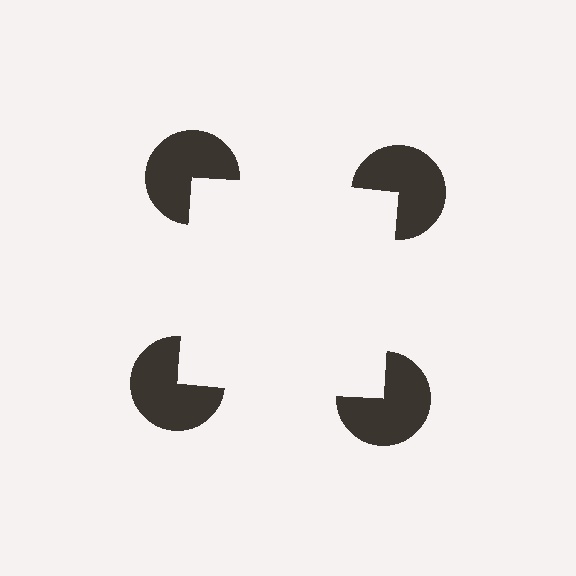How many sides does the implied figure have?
4 sides.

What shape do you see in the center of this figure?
An illusory square — its edges are inferred from the aligned wedge cuts in the pac-man discs, not physically drawn.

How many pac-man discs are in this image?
There are 4 — one at each vertex of the illusory square.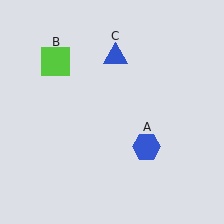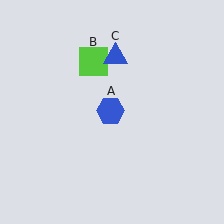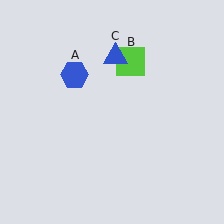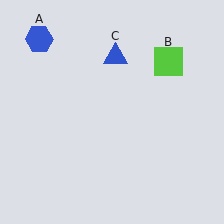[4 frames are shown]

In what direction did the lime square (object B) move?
The lime square (object B) moved right.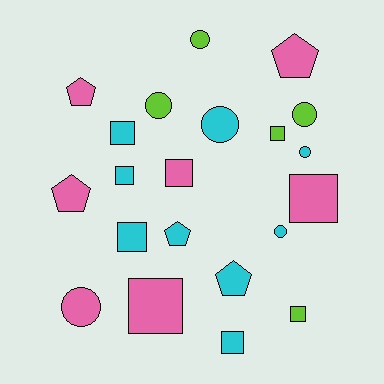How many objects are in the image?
There are 21 objects.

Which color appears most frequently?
Cyan, with 9 objects.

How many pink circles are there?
There is 1 pink circle.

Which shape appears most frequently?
Square, with 9 objects.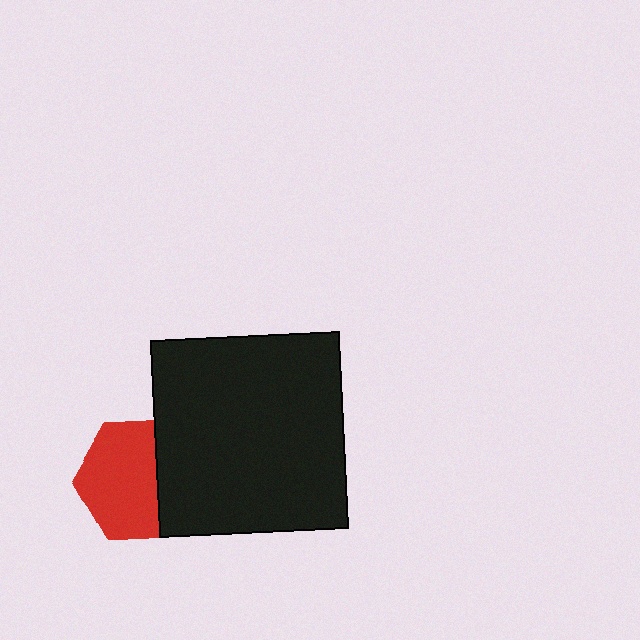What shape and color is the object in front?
The object in front is a black rectangle.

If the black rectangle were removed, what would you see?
You would see the complete red hexagon.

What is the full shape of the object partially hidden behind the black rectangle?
The partially hidden object is a red hexagon.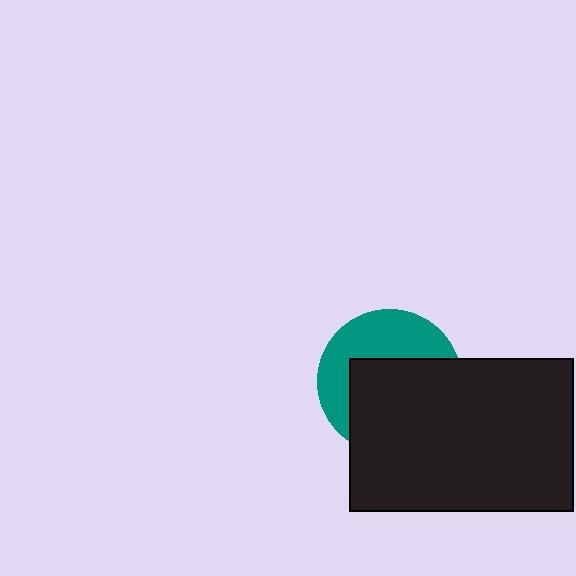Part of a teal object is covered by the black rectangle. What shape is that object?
It is a circle.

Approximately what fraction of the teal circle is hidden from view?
Roughly 58% of the teal circle is hidden behind the black rectangle.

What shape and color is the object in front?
The object in front is a black rectangle.